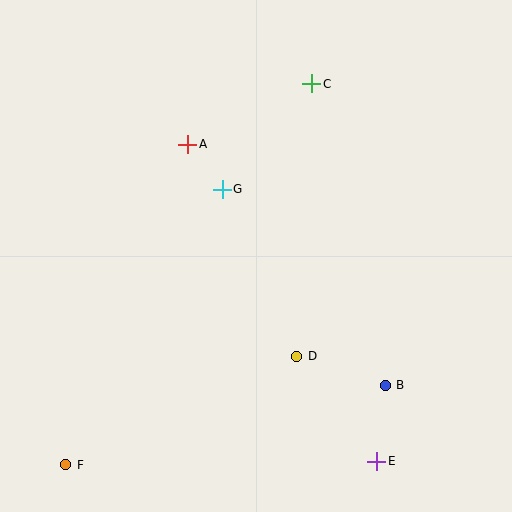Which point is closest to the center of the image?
Point G at (222, 189) is closest to the center.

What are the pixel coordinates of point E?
Point E is at (377, 461).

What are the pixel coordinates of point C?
Point C is at (312, 84).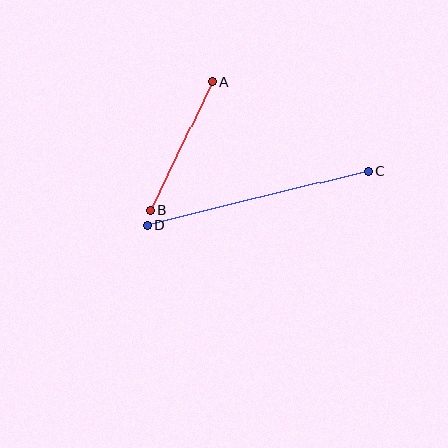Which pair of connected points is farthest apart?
Points C and D are farthest apart.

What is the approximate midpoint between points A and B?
The midpoint is at approximately (181, 146) pixels.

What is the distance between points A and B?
The distance is approximately 143 pixels.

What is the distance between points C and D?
The distance is approximately 227 pixels.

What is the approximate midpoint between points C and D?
The midpoint is at approximately (258, 198) pixels.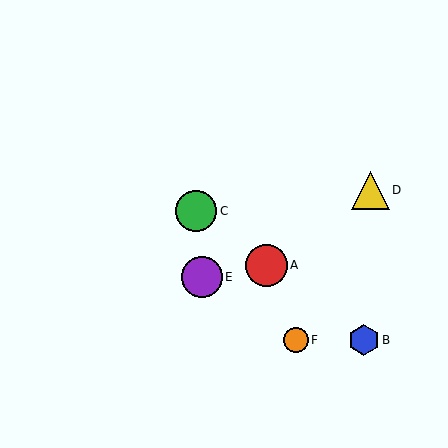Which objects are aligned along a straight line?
Objects A, B, C are aligned along a straight line.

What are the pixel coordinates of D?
Object D is at (370, 190).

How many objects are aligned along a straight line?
3 objects (A, B, C) are aligned along a straight line.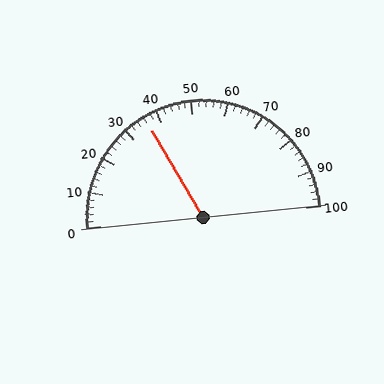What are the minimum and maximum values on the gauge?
The gauge ranges from 0 to 100.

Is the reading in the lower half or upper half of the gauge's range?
The reading is in the lower half of the range (0 to 100).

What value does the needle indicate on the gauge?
The needle indicates approximately 36.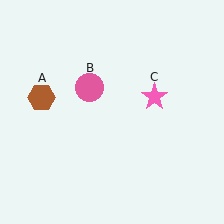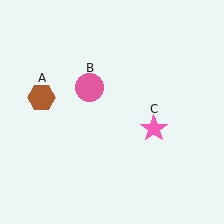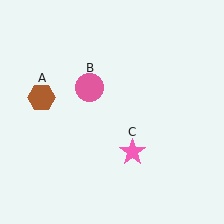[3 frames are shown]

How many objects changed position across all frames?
1 object changed position: pink star (object C).